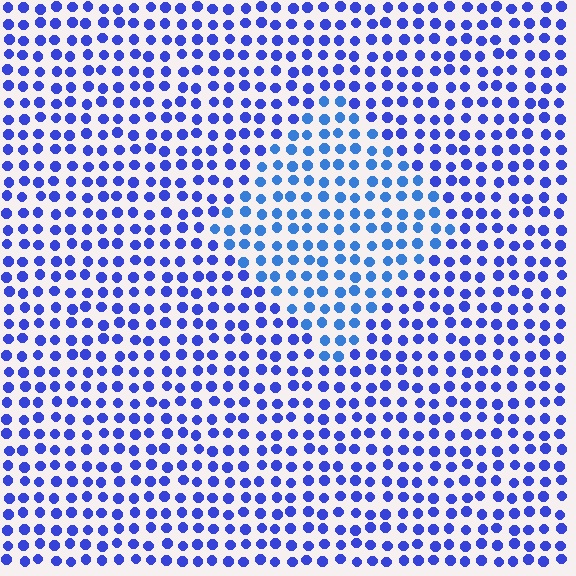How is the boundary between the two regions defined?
The boundary is defined purely by a slight shift in hue (about 23 degrees). Spacing, size, and orientation are identical on both sides.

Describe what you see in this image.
The image is filled with small blue elements in a uniform arrangement. A diamond-shaped region is visible where the elements are tinted to a slightly different hue, forming a subtle color boundary.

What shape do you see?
I see a diamond.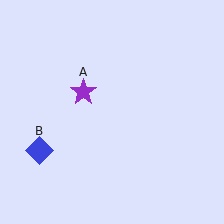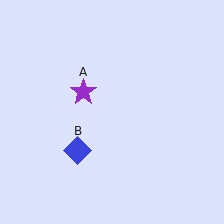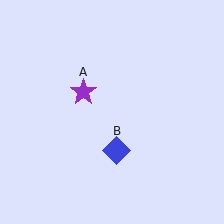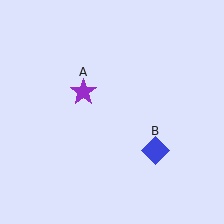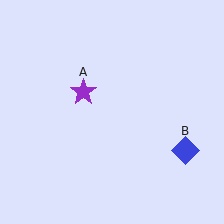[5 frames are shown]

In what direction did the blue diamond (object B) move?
The blue diamond (object B) moved right.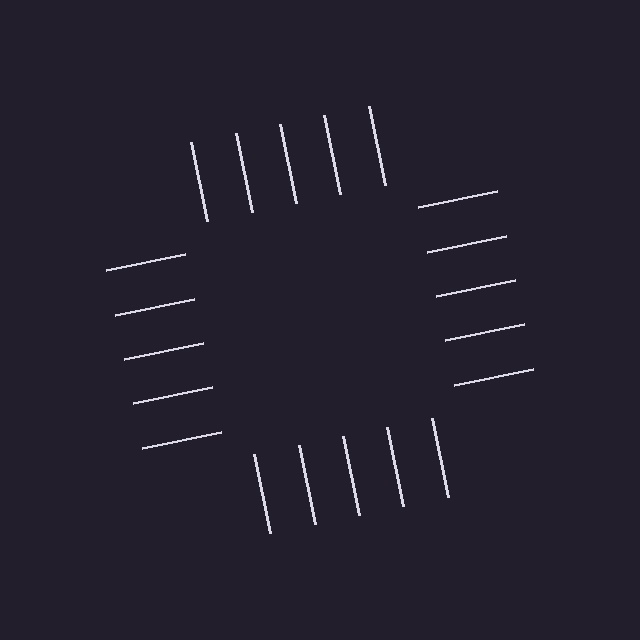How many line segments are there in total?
20 — 5 along each of the 4 edges.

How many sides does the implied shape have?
4 sides — the line-ends trace a square.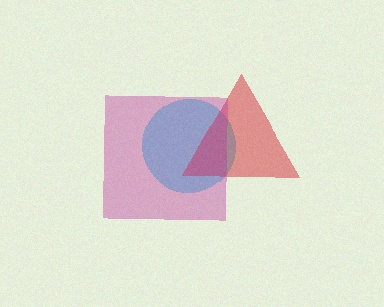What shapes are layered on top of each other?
The layered shapes are: a cyan circle, a red triangle, a magenta square.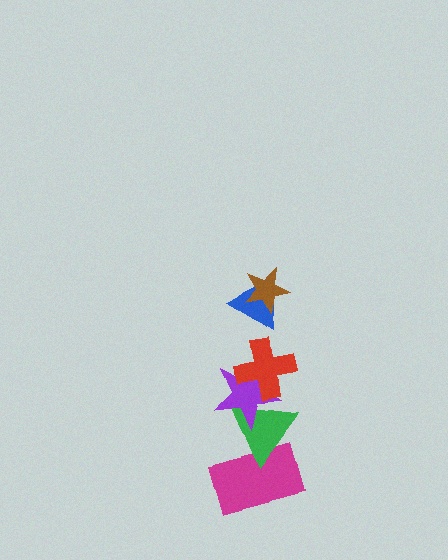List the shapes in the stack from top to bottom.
From top to bottom: the brown star, the blue triangle, the red cross, the purple star, the green triangle, the magenta rectangle.